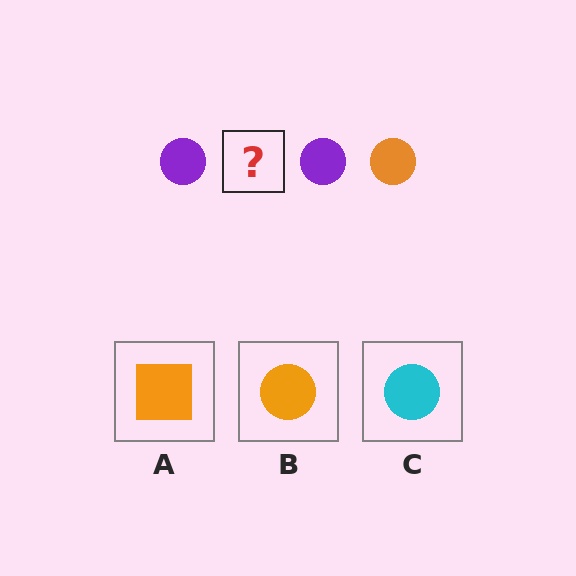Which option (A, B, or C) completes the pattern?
B.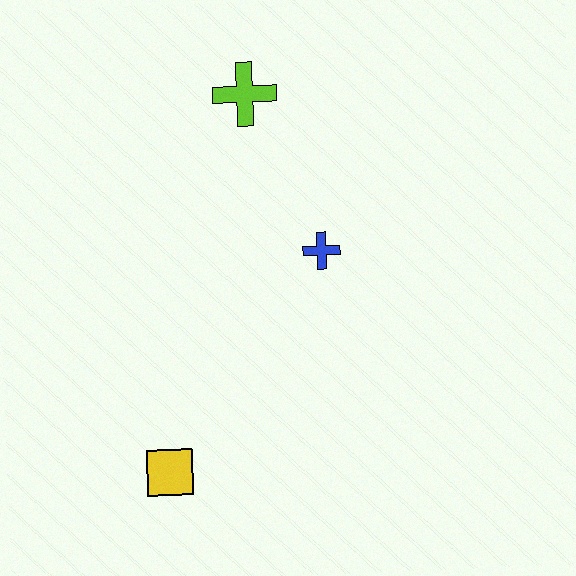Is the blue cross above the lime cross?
No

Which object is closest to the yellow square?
The blue cross is closest to the yellow square.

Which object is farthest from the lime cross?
The yellow square is farthest from the lime cross.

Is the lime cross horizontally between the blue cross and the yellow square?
Yes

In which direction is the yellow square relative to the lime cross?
The yellow square is below the lime cross.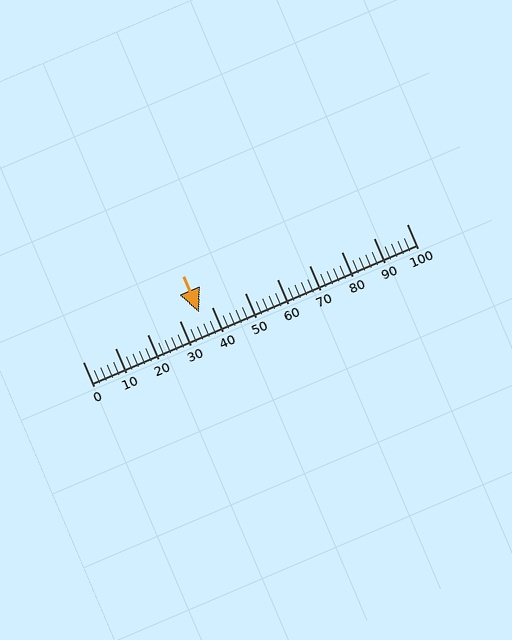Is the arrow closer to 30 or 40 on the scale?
The arrow is closer to 40.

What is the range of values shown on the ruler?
The ruler shows values from 0 to 100.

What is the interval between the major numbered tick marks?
The major tick marks are spaced 10 units apart.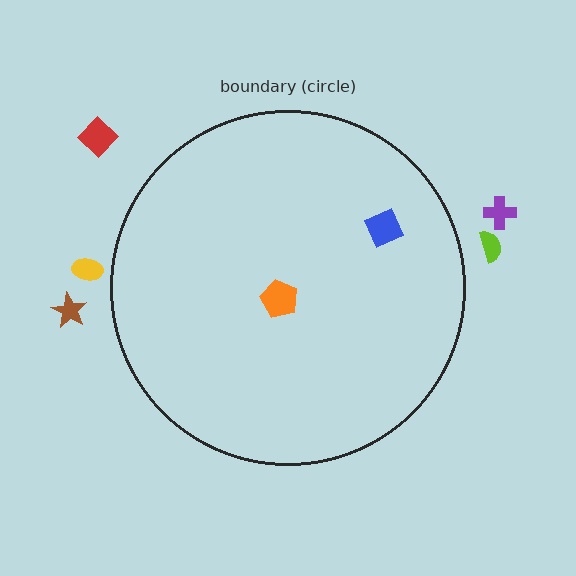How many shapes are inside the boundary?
2 inside, 5 outside.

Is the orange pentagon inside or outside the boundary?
Inside.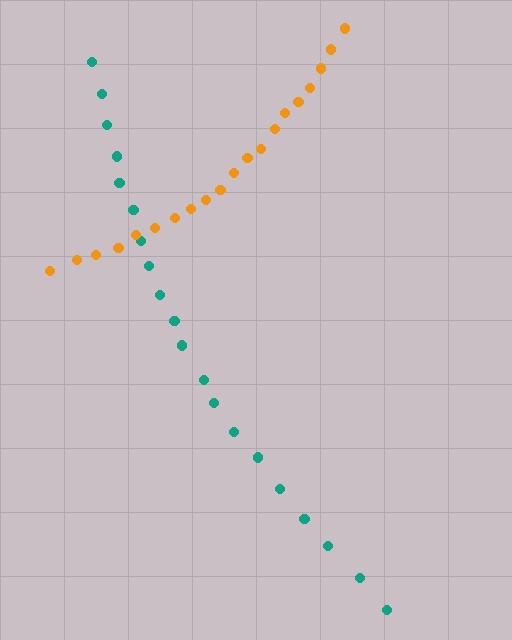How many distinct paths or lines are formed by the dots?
There are 2 distinct paths.